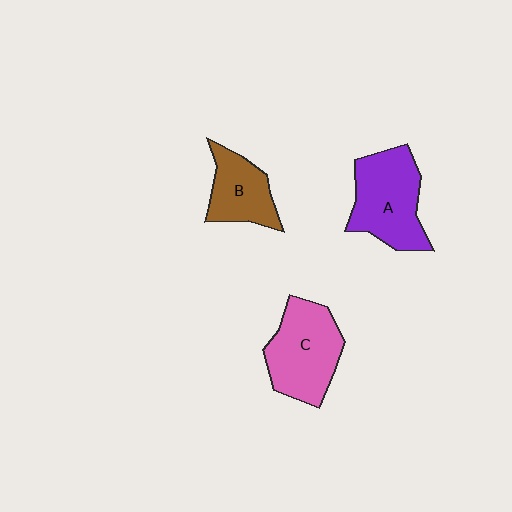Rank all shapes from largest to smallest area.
From largest to smallest: A (purple), C (pink), B (brown).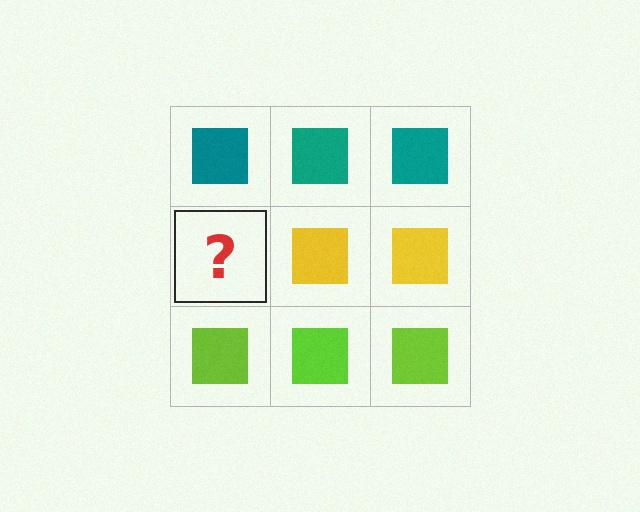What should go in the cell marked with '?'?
The missing cell should contain a yellow square.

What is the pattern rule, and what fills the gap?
The rule is that each row has a consistent color. The gap should be filled with a yellow square.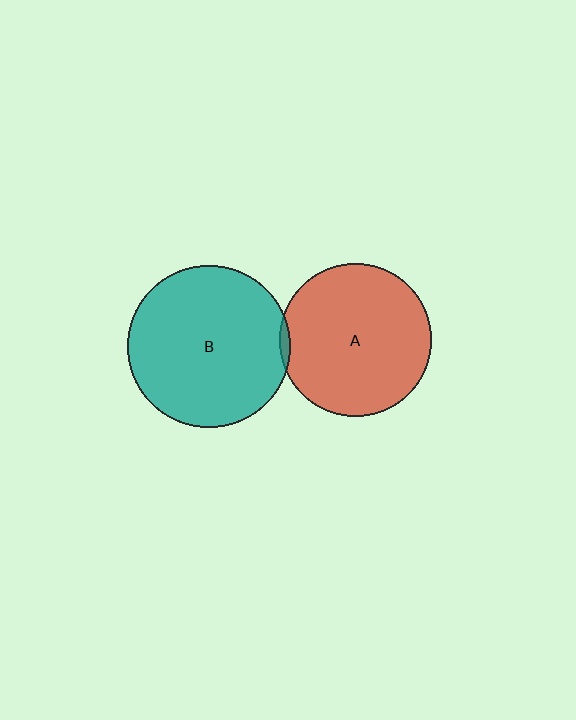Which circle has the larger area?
Circle B (teal).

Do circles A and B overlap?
Yes.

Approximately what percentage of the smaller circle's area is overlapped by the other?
Approximately 5%.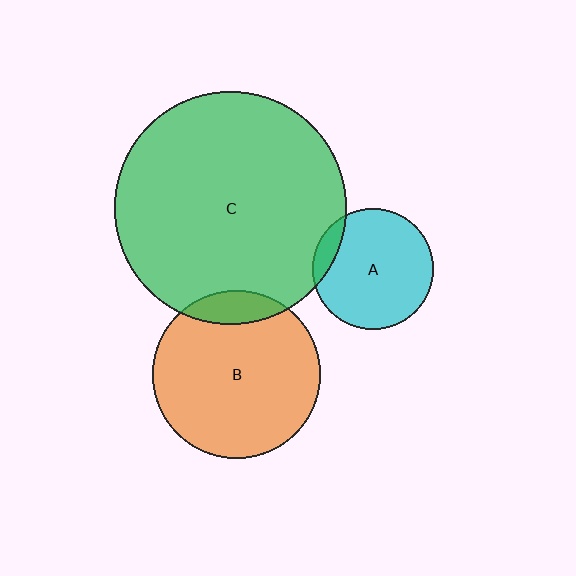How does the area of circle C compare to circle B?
Approximately 1.9 times.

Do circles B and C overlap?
Yes.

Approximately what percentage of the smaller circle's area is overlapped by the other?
Approximately 10%.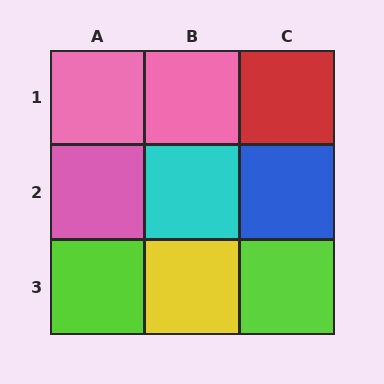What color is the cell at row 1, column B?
Pink.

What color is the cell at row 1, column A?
Pink.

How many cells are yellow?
1 cell is yellow.